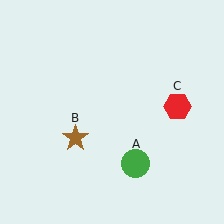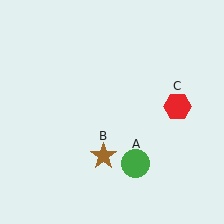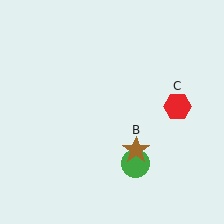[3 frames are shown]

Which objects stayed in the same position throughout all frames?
Green circle (object A) and red hexagon (object C) remained stationary.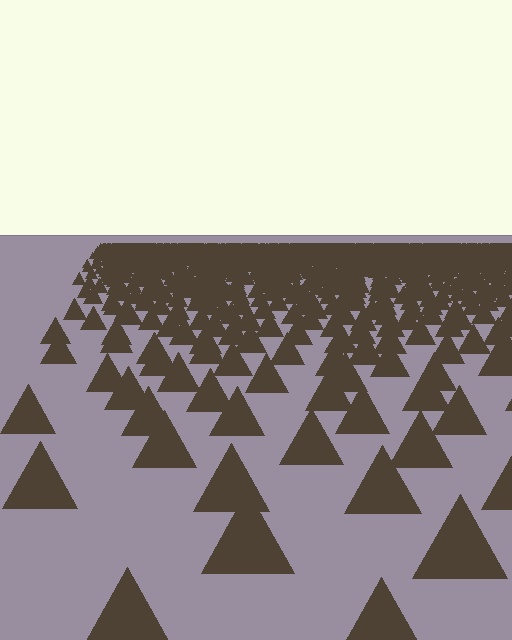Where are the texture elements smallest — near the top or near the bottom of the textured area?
Near the top.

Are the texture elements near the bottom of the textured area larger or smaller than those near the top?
Larger. Near the bottom, elements are closer to the viewer and appear at a bigger on-screen size.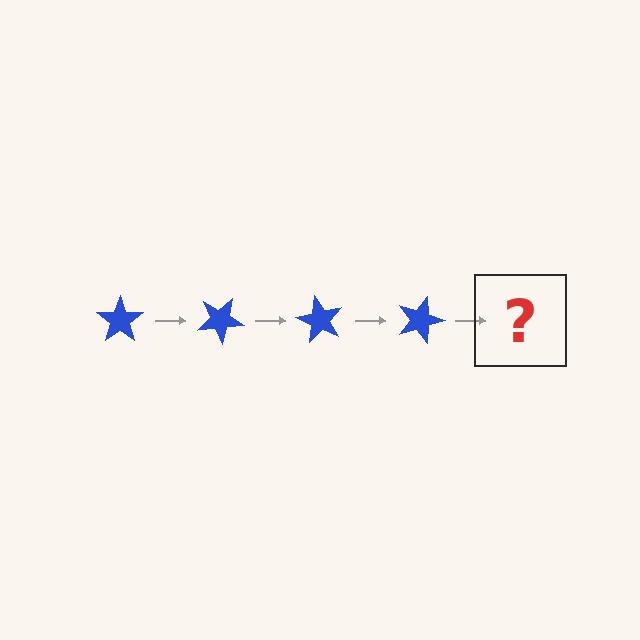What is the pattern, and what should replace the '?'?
The pattern is that the star rotates 30 degrees each step. The '?' should be a blue star rotated 120 degrees.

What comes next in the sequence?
The next element should be a blue star rotated 120 degrees.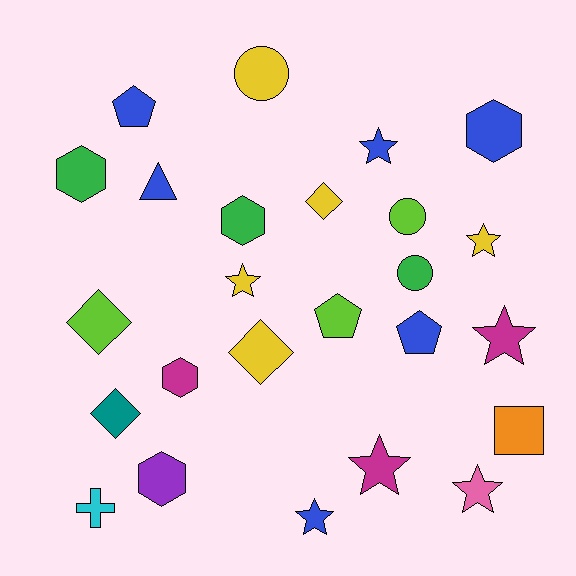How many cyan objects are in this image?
There is 1 cyan object.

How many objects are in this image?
There are 25 objects.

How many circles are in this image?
There are 3 circles.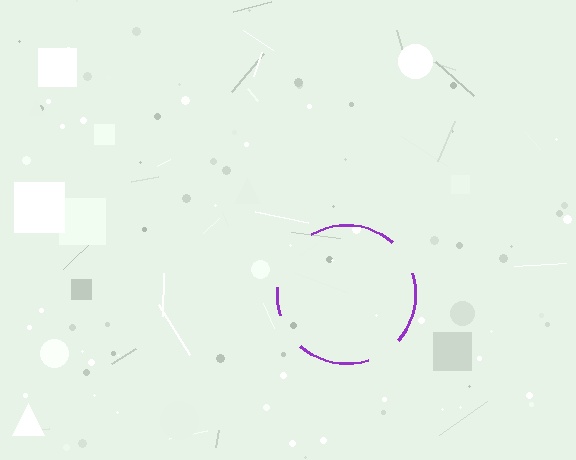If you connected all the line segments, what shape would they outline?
They would outline a circle.